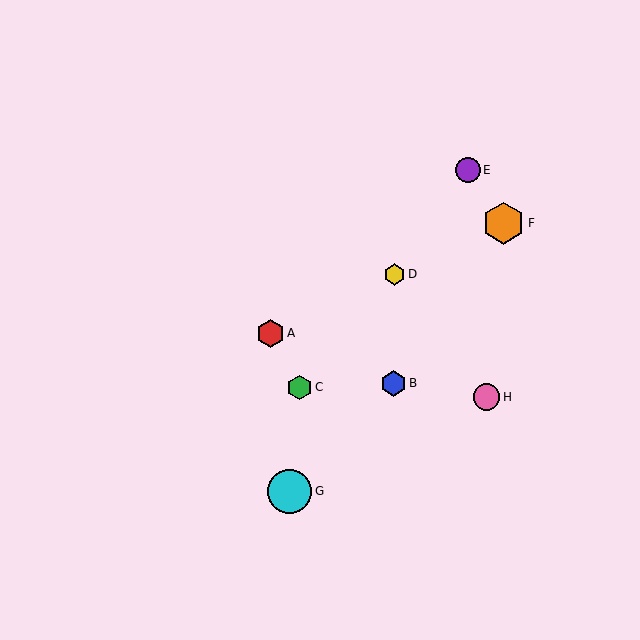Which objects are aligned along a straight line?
Objects A, D, F are aligned along a straight line.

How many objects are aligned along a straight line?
3 objects (A, D, F) are aligned along a straight line.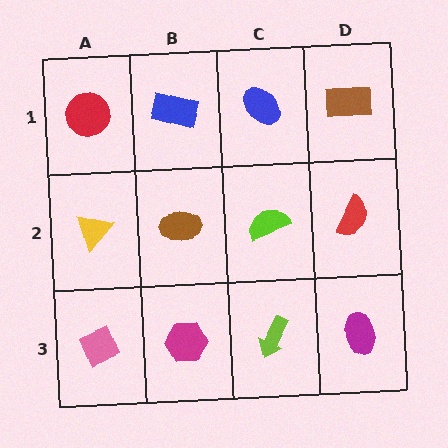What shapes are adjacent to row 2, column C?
A blue ellipse (row 1, column C), a lime arrow (row 3, column C), a brown ellipse (row 2, column B), a red semicircle (row 2, column D).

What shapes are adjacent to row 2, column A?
A red circle (row 1, column A), a pink diamond (row 3, column A), a brown ellipse (row 2, column B).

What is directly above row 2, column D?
A brown rectangle.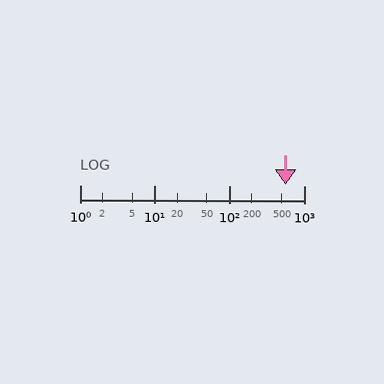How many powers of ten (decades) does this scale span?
The scale spans 3 decades, from 1 to 1000.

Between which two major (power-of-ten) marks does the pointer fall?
The pointer is between 100 and 1000.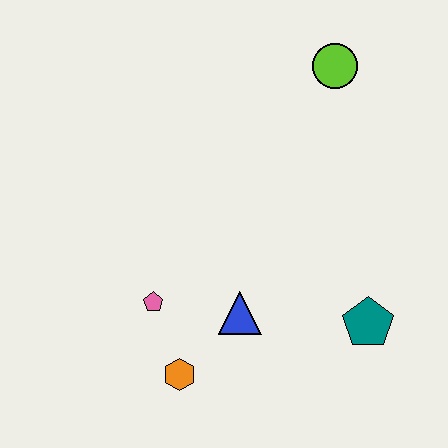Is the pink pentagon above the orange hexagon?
Yes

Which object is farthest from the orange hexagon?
The lime circle is farthest from the orange hexagon.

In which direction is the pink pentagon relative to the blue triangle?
The pink pentagon is to the left of the blue triangle.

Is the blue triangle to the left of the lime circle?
Yes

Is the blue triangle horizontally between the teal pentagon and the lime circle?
No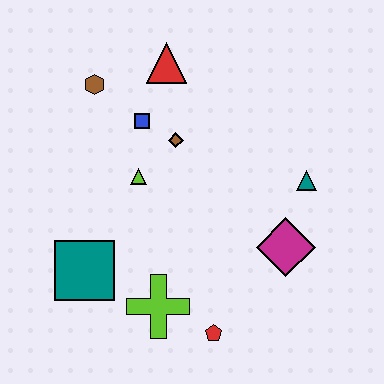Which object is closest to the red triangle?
The blue square is closest to the red triangle.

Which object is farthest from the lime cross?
The red triangle is farthest from the lime cross.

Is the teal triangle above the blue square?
No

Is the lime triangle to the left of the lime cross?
Yes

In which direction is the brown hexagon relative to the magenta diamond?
The brown hexagon is to the left of the magenta diamond.